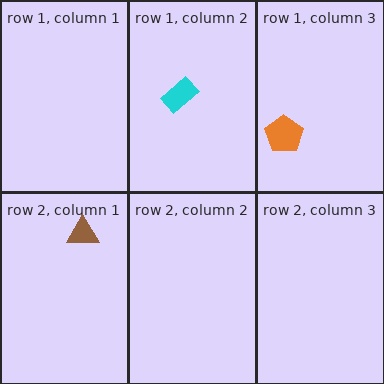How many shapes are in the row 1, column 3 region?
1.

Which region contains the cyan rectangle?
The row 1, column 2 region.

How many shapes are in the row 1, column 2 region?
1.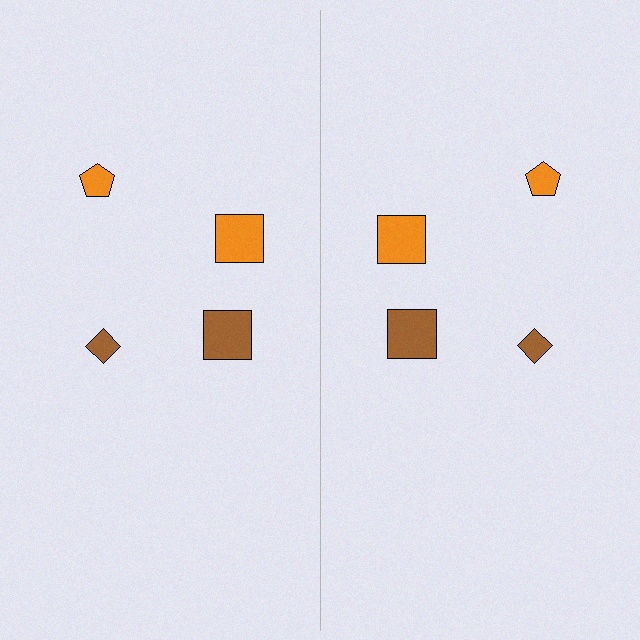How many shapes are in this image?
There are 8 shapes in this image.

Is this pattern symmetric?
Yes, this pattern has bilateral (reflection) symmetry.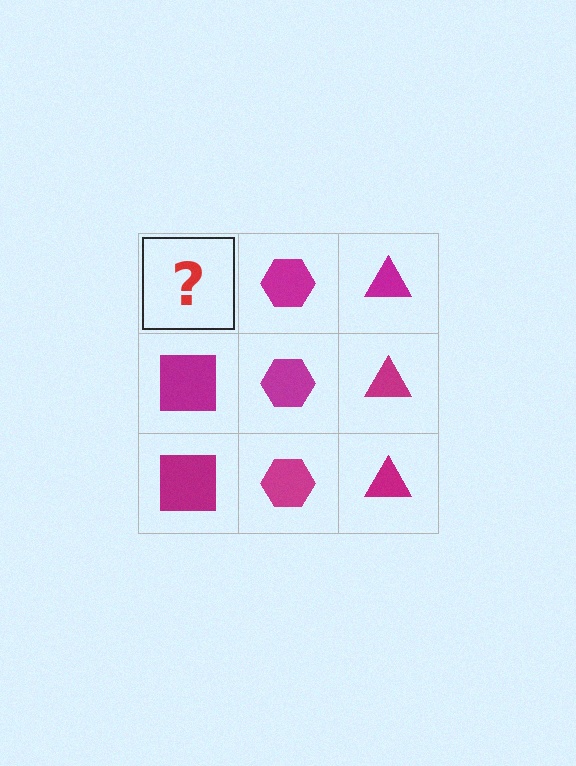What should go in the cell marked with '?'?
The missing cell should contain a magenta square.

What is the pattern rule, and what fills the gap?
The rule is that each column has a consistent shape. The gap should be filled with a magenta square.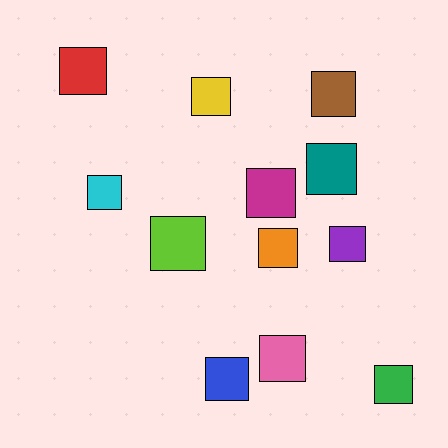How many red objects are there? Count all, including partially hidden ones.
There is 1 red object.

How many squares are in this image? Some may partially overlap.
There are 12 squares.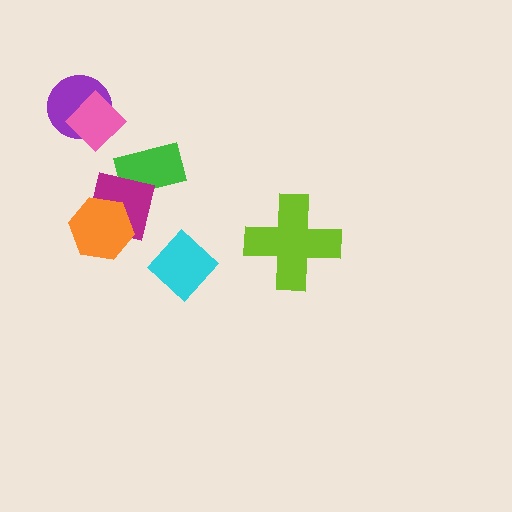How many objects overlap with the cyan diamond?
0 objects overlap with the cyan diamond.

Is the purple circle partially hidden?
Yes, it is partially covered by another shape.